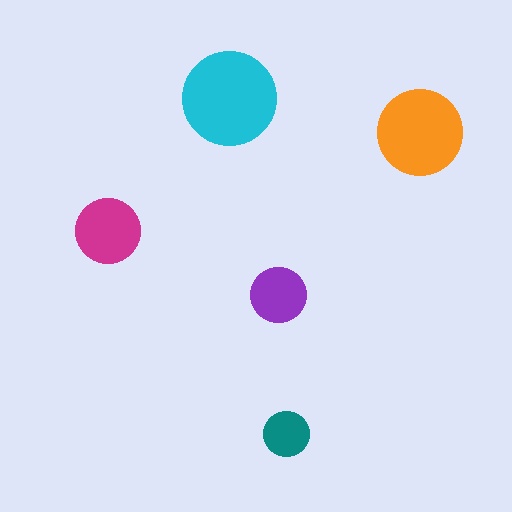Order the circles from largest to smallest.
the cyan one, the orange one, the magenta one, the purple one, the teal one.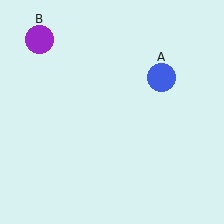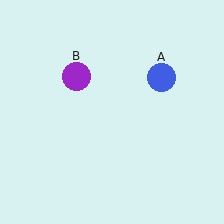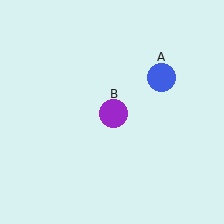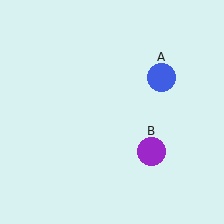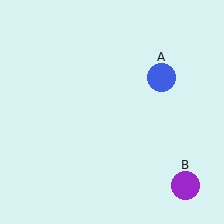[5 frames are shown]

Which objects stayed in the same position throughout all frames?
Blue circle (object A) remained stationary.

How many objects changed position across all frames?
1 object changed position: purple circle (object B).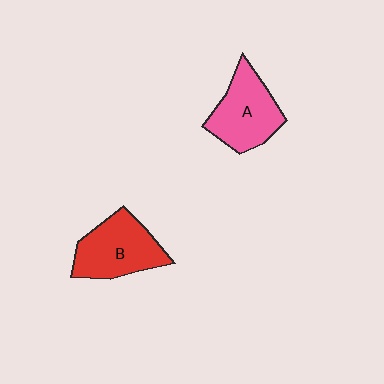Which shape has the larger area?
Shape B (red).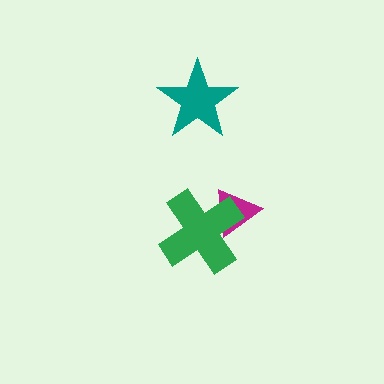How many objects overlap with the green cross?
1 object overlaps with the green cross.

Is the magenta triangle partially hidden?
Yes, it is partially covered by another shape.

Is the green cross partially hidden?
No, no other shape covers it.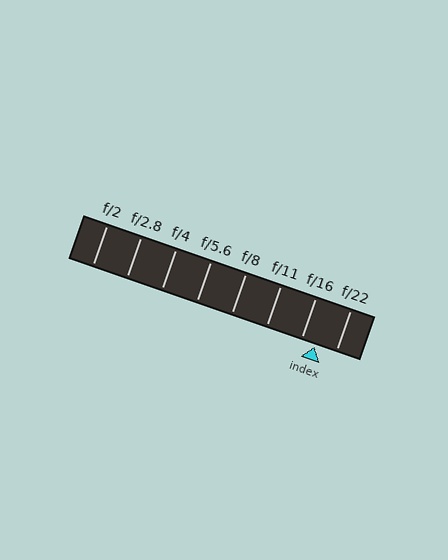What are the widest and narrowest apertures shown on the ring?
The widest aperture shown is f/2 and the narrowest is f/22.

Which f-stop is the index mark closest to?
The index mark is closest to f/16.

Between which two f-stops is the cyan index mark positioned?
The index mark is between f/16 and f/22.